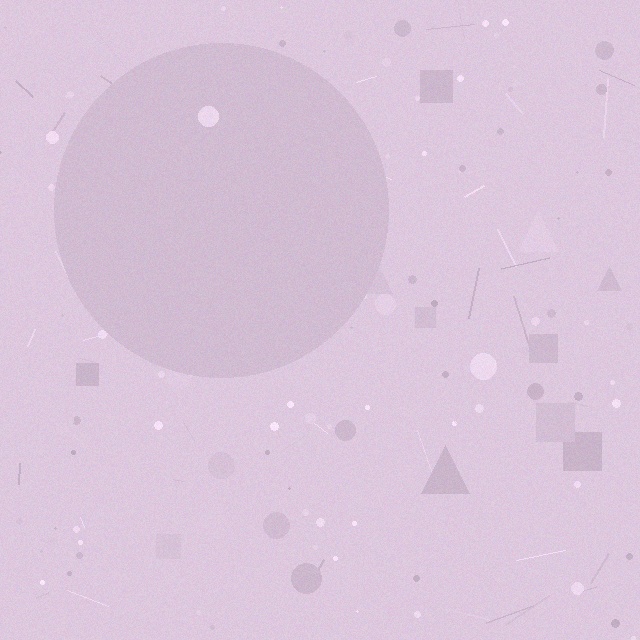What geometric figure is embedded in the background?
A circle is embedded in the background.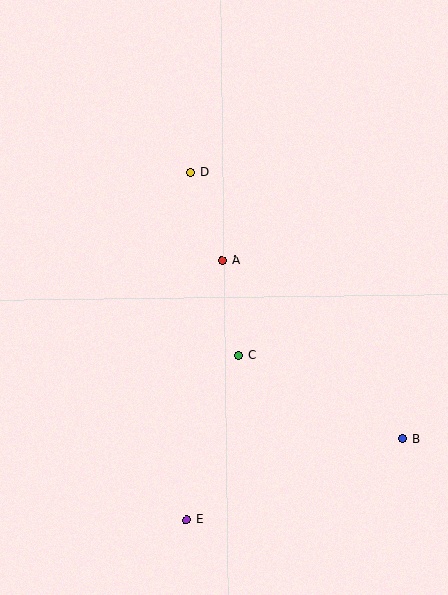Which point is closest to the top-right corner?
Point D is closest to the top-right corner.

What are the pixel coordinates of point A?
Point A is at (222, 260).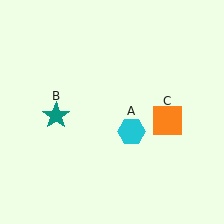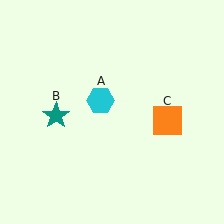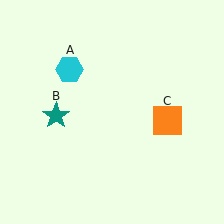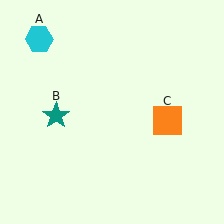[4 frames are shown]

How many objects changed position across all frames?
1 object changed position: cyan hexagon (object A).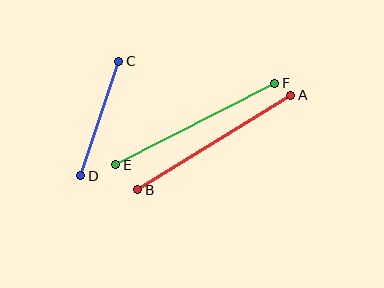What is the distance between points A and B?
The distance is approximately 180 pixels.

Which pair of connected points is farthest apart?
Points A and B are farthest apart.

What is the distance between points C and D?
The distance is approximately 121 pixels.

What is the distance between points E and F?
The distance is approximately 179 pixels.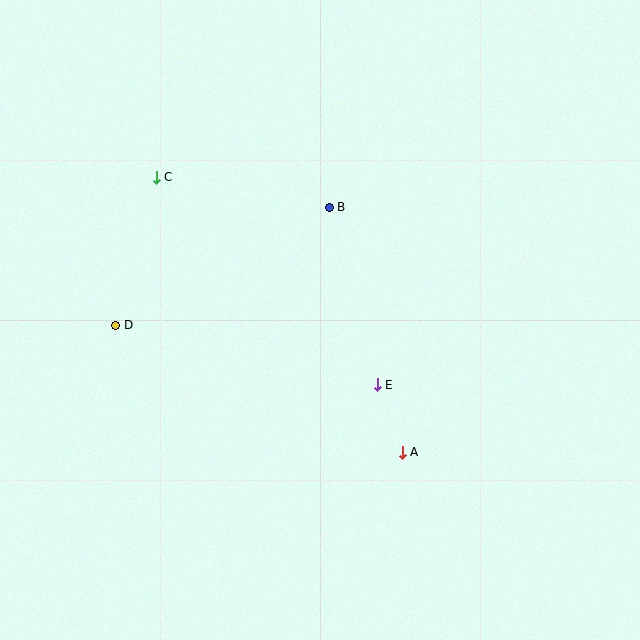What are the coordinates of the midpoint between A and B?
The midpoint between A and B is at (366, 330).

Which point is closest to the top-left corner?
Point C is closest to the top-left corner.